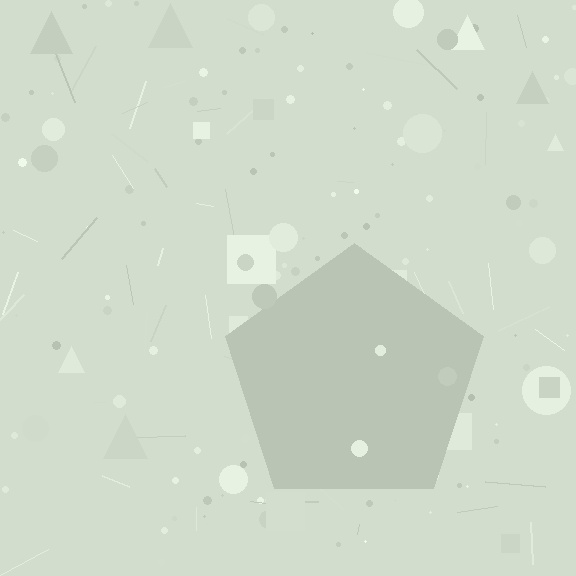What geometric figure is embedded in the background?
A pentagon is embedded in the background.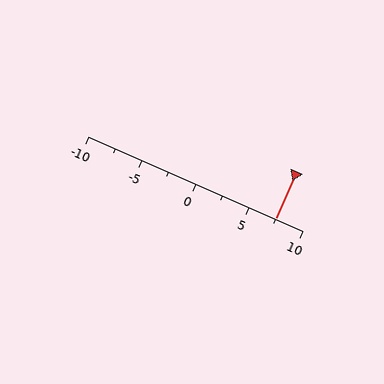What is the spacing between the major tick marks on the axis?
The major ticks are spaced 5 apart.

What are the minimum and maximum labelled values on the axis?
The axis runs from -10 to 10.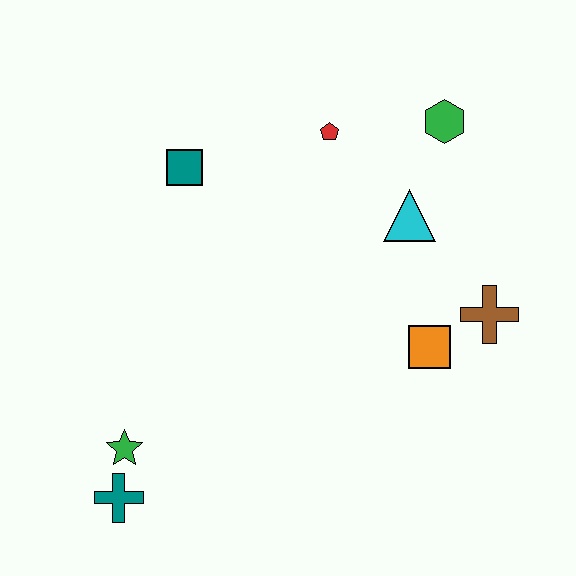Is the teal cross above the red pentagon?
No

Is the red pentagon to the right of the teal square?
Yes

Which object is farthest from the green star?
The green hexagon is farthest from the green star.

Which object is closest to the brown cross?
The orange square is closest to the brown cross.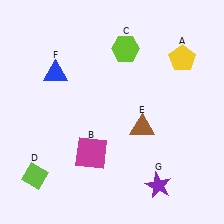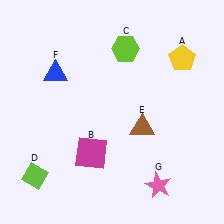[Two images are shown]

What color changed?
The star (G) changed from purple in Image 1 to pink in Image 2.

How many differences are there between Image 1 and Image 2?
There is 1 difference between the two images.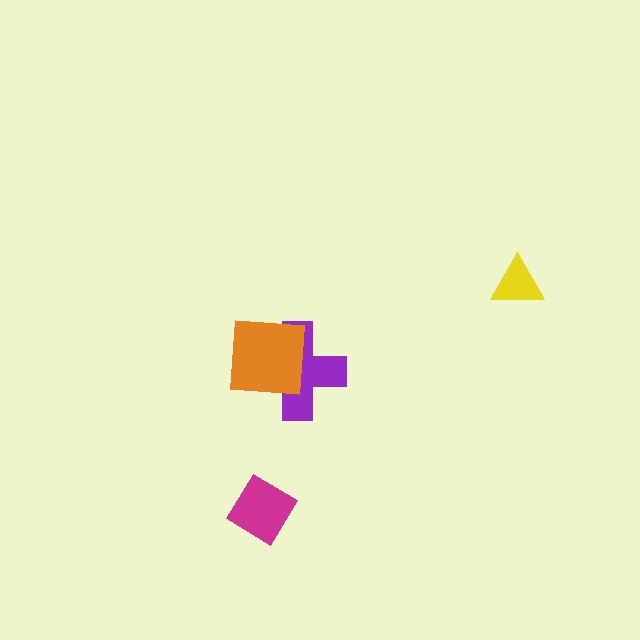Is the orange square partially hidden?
No, no other shape covers it.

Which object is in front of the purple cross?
The orange square is in front of the purple cross.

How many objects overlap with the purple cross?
1 object overlaps with the purple cross.